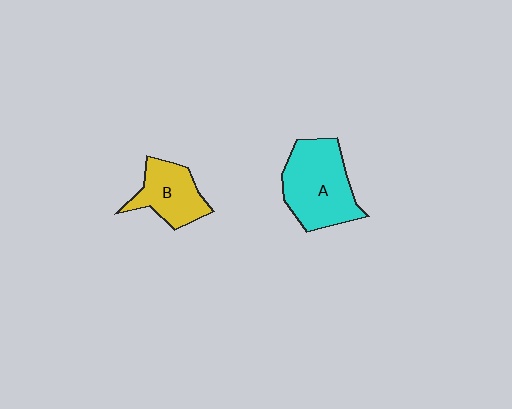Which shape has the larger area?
Shape A (cyan).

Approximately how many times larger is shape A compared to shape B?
Approximately 1.5 times.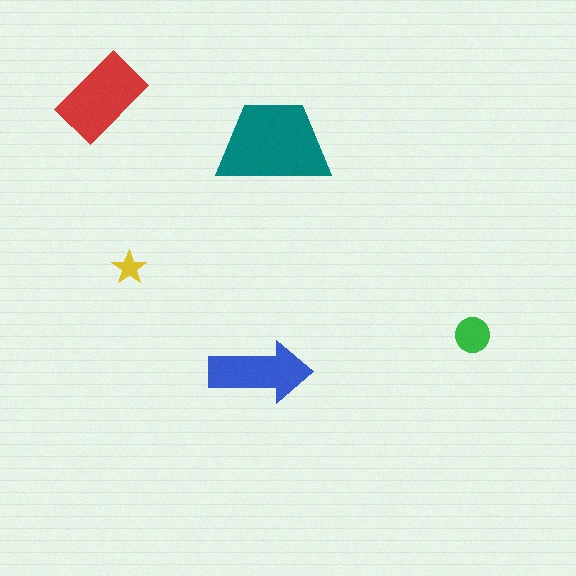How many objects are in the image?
There are 5 objects in the image.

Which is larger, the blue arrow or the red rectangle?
The red rectangle.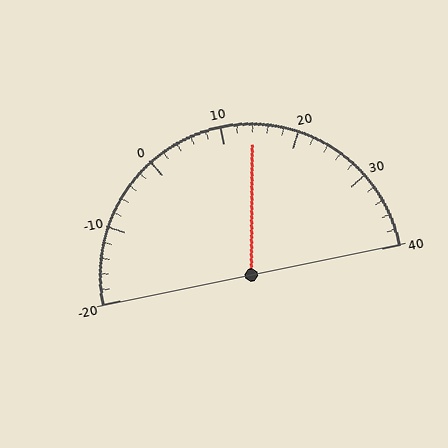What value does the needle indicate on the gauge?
The needle indicates approximately 14.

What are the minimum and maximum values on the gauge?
The gauge ranges from -20 to 40.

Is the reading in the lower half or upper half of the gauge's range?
The reading is in the upper half of the range (-20 to 40).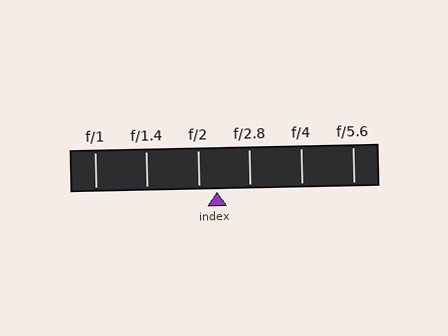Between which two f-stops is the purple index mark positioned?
The index mark is between f/2 and f/2.8.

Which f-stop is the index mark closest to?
The index mark is closest to f/2.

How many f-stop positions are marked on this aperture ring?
There are 6 f-stop positions marked.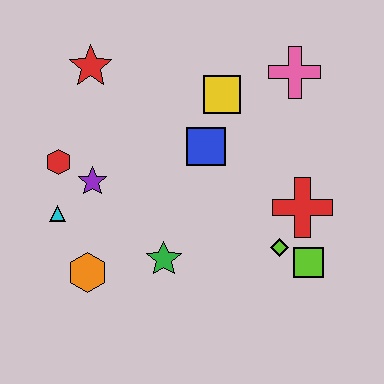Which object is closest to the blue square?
The yellow square is closest to the blue square.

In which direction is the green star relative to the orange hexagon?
The green star is to the right of the orange hexagon.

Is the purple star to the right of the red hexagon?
Yes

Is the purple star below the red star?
Yes